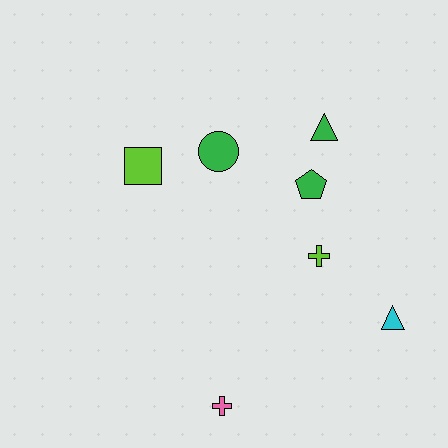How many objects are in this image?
There are 7 objects.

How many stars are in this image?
There are no stars.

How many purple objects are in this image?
There are no purple objects.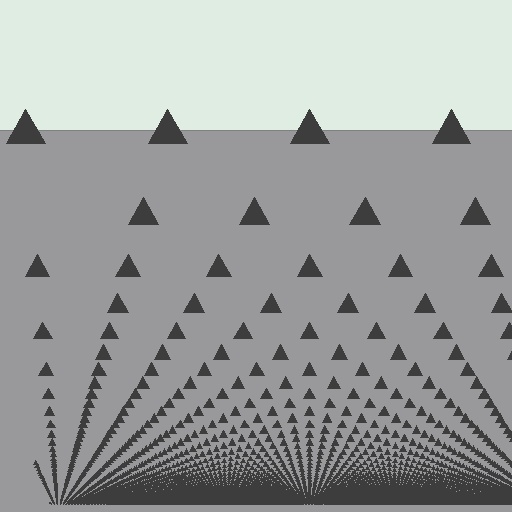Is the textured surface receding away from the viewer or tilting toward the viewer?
The surface appears to tilt toward the viewer. Texture elements get larger and sparser toward the top.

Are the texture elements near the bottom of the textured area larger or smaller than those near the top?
Smaller. The gradient is inverted — elements near the bottom are smaller and denser.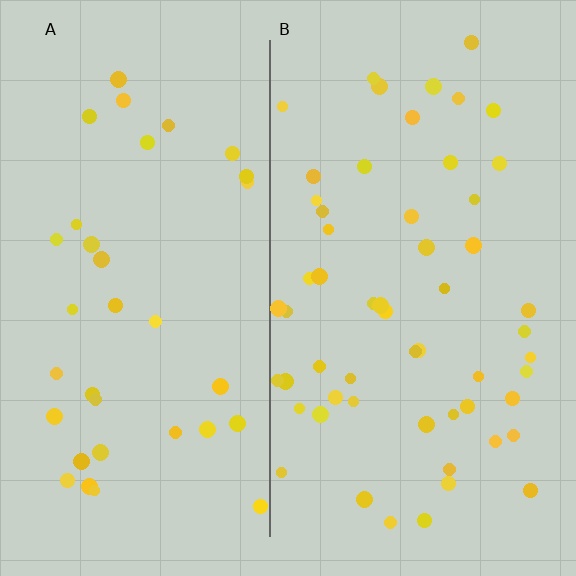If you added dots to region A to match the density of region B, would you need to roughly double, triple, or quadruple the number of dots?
Approximately double.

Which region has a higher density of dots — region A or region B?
B (the right).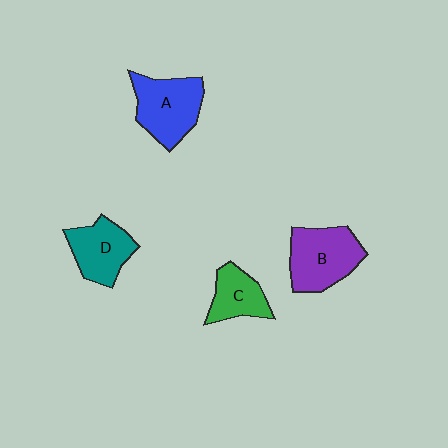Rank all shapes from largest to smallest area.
From largest to smallest: B (purple), A (blue), D (teal), C (green).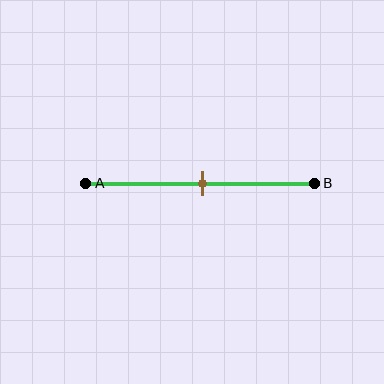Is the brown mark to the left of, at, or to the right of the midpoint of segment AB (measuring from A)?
The brown mark is approximately at the midpoint of segment AB.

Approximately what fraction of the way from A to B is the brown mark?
The brown mark is approximately 50% of the way from A to B.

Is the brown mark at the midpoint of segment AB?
Yes, the mark is approximately at the midpoint.